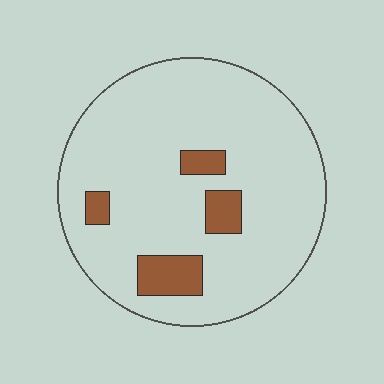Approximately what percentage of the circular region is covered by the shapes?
Approximately 10%.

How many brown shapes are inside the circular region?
4.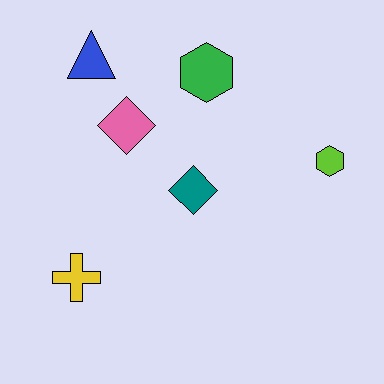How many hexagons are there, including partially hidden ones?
There are 2 hexagons.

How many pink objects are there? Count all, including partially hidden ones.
There is 1 pink object.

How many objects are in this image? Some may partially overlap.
There are 6 objects.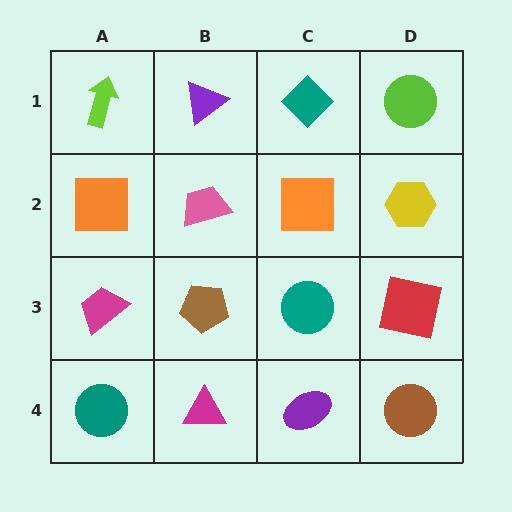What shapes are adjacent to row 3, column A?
An orange square (row 2, column A), a teal circle (row 4, column A), a brown pentagon (row 3, column B).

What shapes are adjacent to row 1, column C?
An orange square (row 2, column C), a purple triangle (row 1, column B), a lime circle (row 1, column D).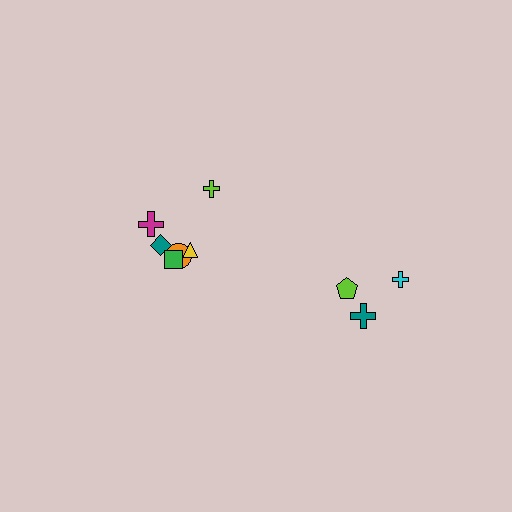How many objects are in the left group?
There are 6 objects.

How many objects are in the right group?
There are 3 objects.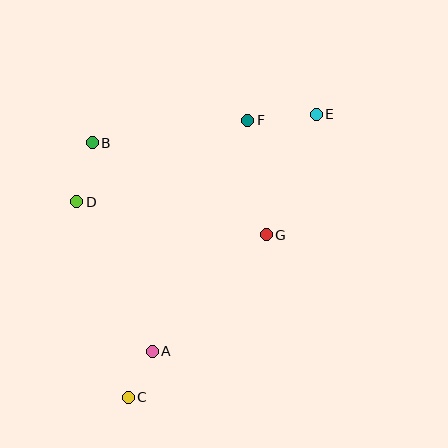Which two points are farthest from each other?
Points C and E are farthest from each other.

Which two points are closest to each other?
Points A and C are closest to each other.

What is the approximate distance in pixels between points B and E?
The distance between B and E is approximately 226 pixels.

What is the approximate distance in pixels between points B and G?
The distance between B and G is approximately 197 pixels.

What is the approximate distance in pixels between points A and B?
The distance between A and B is approximately 217 pixels.